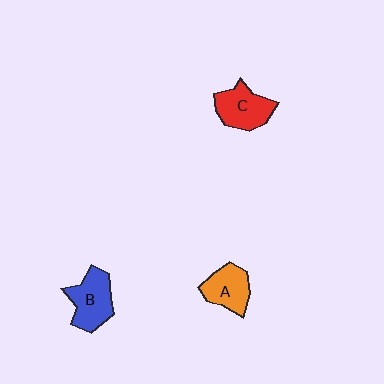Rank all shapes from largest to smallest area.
From largest to smallest: B (blue), C (red), A (orange).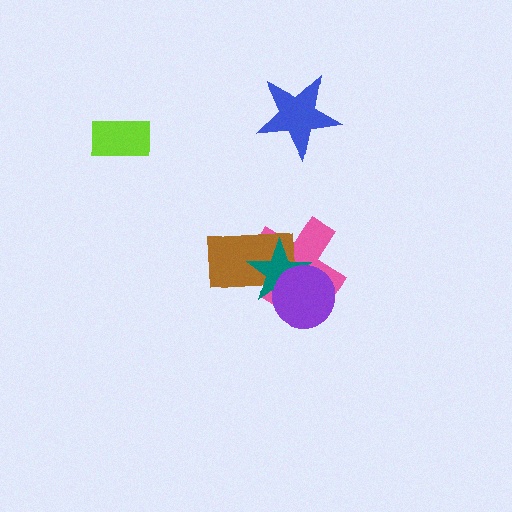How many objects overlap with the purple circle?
3 objects overlap with the purple circle.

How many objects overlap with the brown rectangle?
3 objects overlap with the brown rectangle.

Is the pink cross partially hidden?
Yes, it is partially covered by another shape.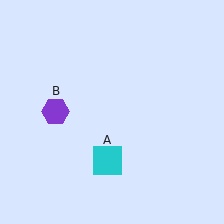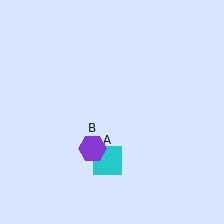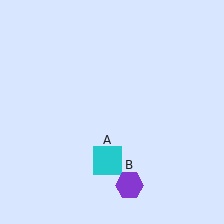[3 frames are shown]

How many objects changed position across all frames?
1 object changed position: purple hexagon (object B).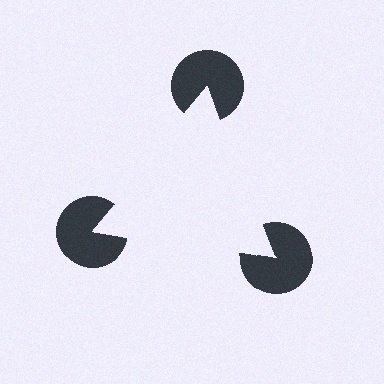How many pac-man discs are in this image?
There are 3 — one at each vertex of the illusory triangle.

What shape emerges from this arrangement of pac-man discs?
An illusory triangle — its edges are inferred from the aligned wedge cuts in the pac-man discs, not physically drawn.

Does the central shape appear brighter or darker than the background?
It typically appears slightly brighter than the background, even though no actual brightness change is drawn.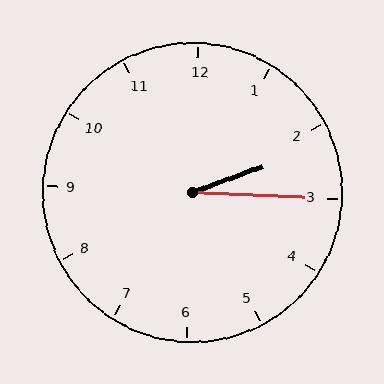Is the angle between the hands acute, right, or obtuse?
It is acute.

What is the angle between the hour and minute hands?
Approximately 22 degrees.